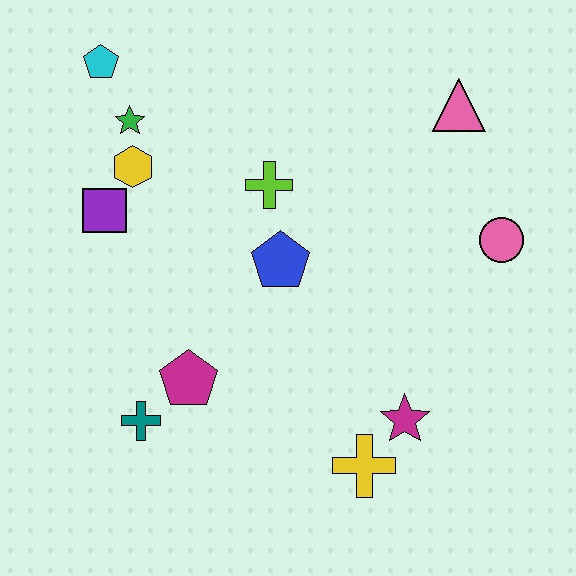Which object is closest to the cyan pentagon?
The green star is closest to the cyan pentagon.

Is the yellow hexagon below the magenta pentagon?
No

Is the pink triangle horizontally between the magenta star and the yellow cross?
No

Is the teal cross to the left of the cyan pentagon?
No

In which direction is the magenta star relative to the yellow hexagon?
The magenta star is to the right of the yellow hexagon.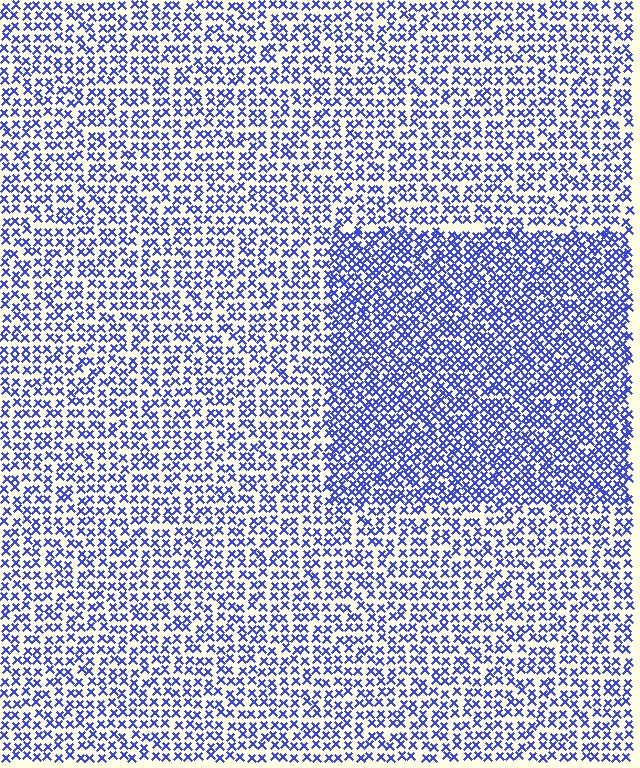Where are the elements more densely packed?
The elements are more densely packed inside the rectangle boundary.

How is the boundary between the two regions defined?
The boundary is defined by a change in element density (approximately 1.7x ratio). All elements are the same color, size, and shape.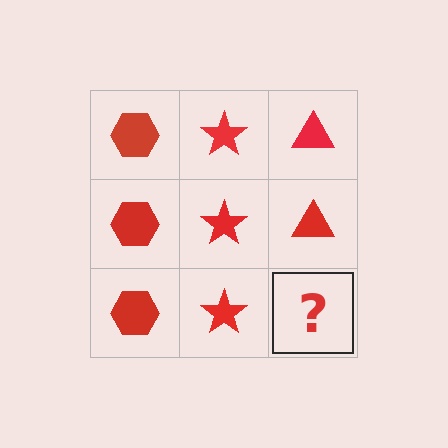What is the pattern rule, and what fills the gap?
The rule is that each column has a consistent shape. The gap should be filled with a red triangle.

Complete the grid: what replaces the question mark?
The question mark should be replaced with a red triangle.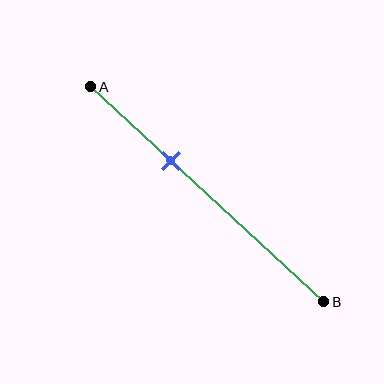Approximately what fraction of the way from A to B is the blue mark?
The blue mark is approximately 35% of the way from A to B.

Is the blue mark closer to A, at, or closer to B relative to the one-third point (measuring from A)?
The blue mark is approximately at the one-third point of segment AB.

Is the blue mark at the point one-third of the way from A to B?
Yes, the mark is approximately at the one-third point.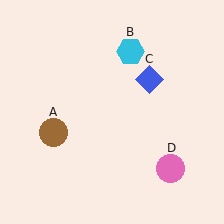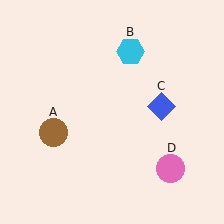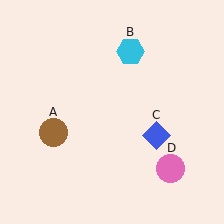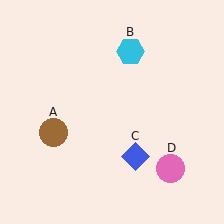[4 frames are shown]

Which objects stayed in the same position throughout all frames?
Brown circle (object A) and cyan hexagon (object B) and pink circle (object D) remained stationary.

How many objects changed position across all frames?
1 object changed position: blue diamond (object C).